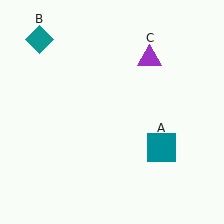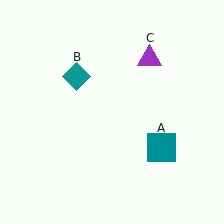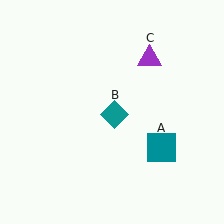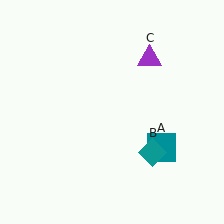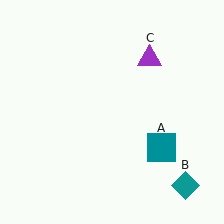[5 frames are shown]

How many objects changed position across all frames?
1 object changed position: teal diamond (object B).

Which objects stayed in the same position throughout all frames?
Teal square (object A) and purple triangle (object C) remained stationary.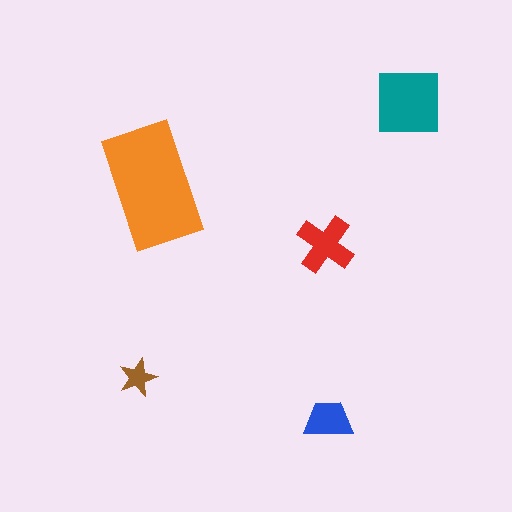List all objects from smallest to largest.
The brown star, the blue trapezoid, the red cross, the teal square, the orange rectangle.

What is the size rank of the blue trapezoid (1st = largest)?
4th.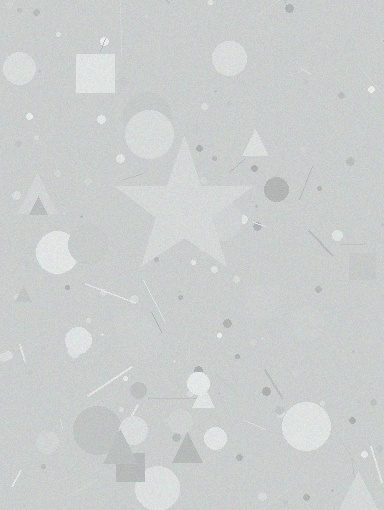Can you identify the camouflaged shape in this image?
The camouflaged shape is a star.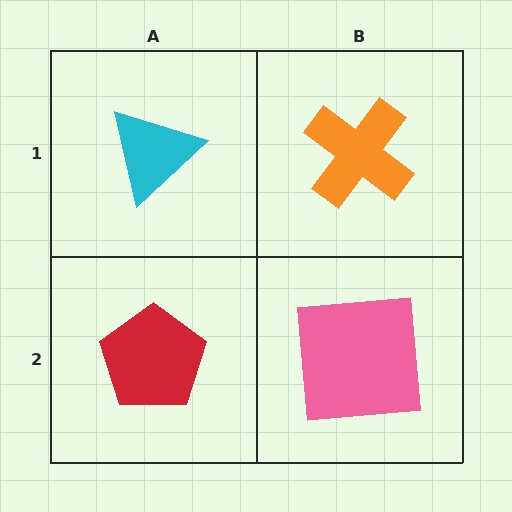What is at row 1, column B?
An orange cross.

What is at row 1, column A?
A cyan triangle.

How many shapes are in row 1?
2 shapes.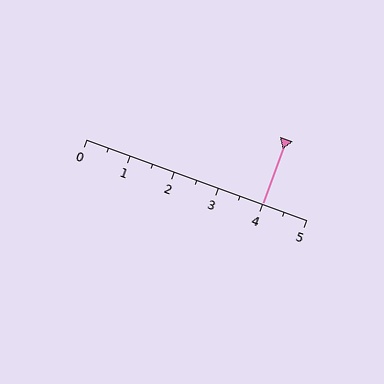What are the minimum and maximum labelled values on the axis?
The axis runs from 0 to 5.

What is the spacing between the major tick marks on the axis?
The major ticks are spaced 1 apart.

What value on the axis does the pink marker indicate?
The marker indicates approximately 4.